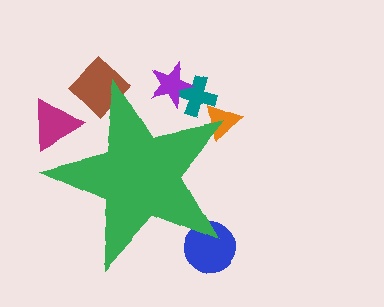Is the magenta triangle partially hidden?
Yes, the magenta triangle is partially hidden behind the green star.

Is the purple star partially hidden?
Yes, the purple star is partially hidden behind the green star.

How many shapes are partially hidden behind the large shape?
6 shapes are partially hidden.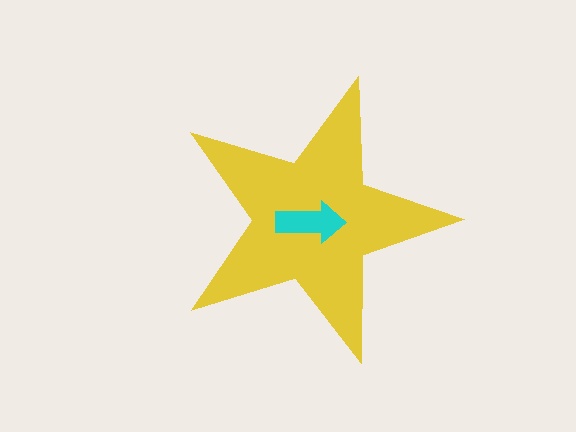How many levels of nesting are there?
2.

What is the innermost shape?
The cyan arrow.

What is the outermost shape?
The yellow star.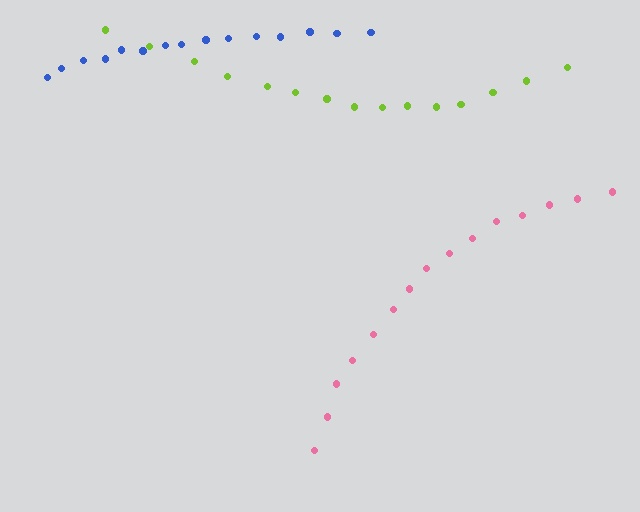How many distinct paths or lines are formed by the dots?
There are 3 distinct paths.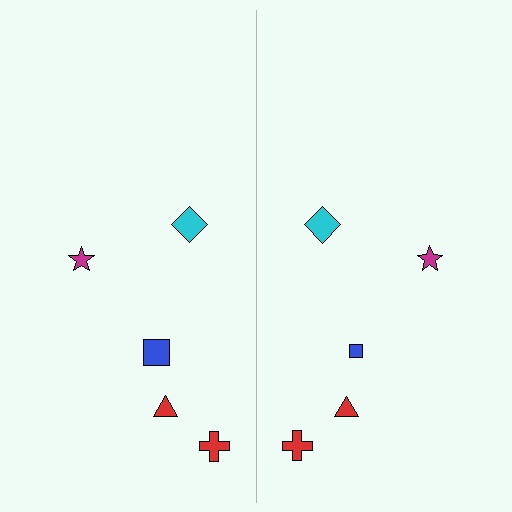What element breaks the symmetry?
The blue square on the right side has a different size than its mirror counterpart.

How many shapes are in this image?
There are 10 shapes in this image.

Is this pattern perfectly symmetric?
No, the pattern is not perfectly symmetric. The blue square on the right side has a different size than its mirror counterpart.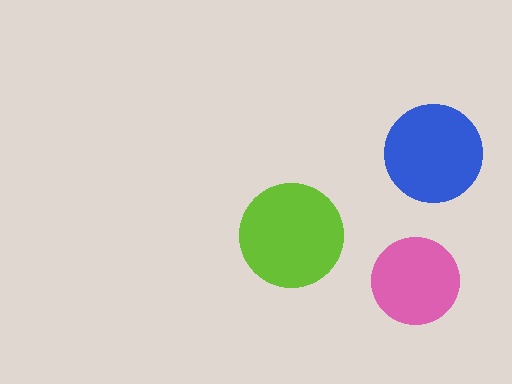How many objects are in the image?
There are 3 objects in the image.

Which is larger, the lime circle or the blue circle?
The lime one.